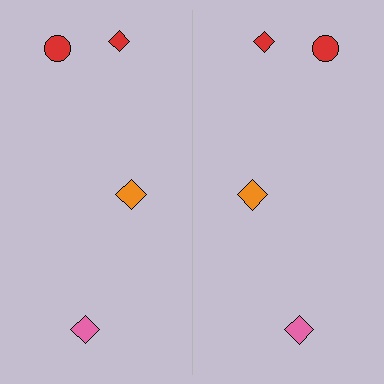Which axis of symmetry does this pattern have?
The pattern has a vertical axis of symmetry running through the center of the image.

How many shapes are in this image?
There are 8 shapes in this image.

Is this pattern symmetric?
Yes, this pattern has bilateral (reflection) symmetry.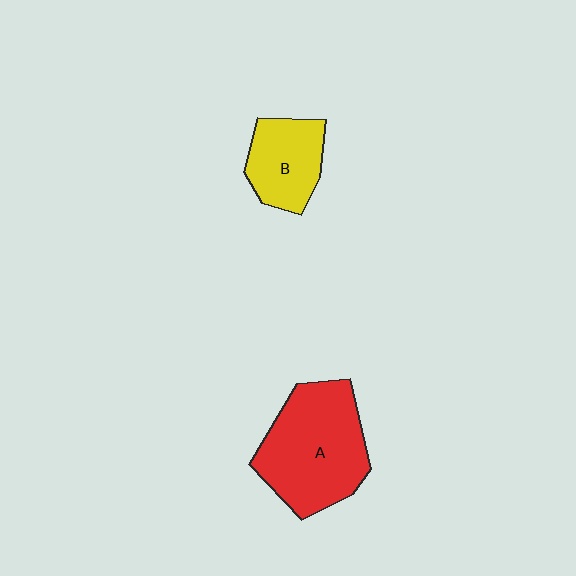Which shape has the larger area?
Shape A (red).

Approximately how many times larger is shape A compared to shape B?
Approximately 1.9 times.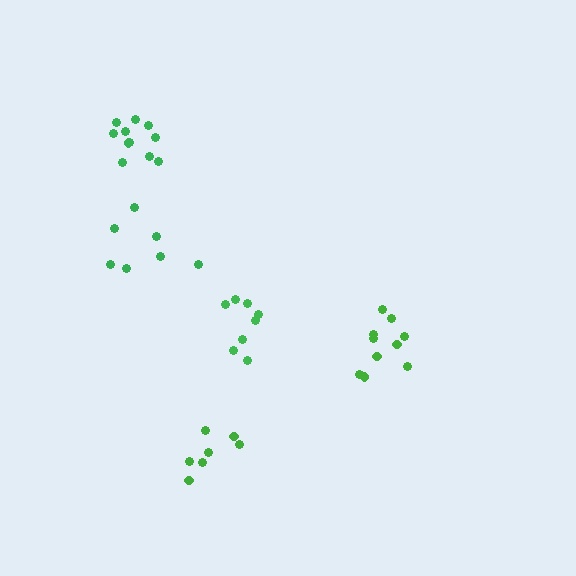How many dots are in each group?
Group 1: 8 dots, Group 2: 10 dots, Group 3: 7 dots, Group 4: 11 dots, Group 5: 7 dots (43 total).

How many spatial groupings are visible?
There are 5 spatial groupings.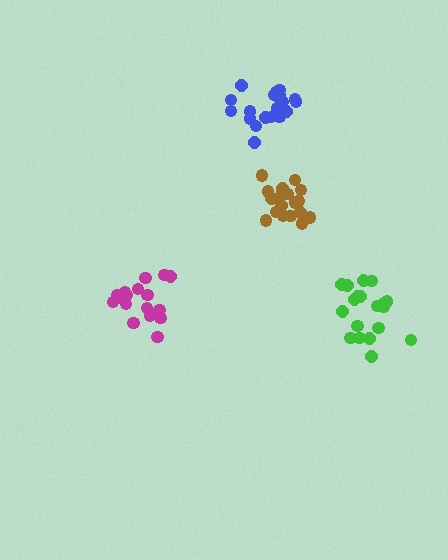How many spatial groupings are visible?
There are 4 spatial groupings.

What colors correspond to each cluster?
The clusters are colored: brown, green, magenta, blue.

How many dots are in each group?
Group 1: 19 dots, Group 2: 19 dots, Group 3: 17 dots, Group 4: 21 dots (76 total).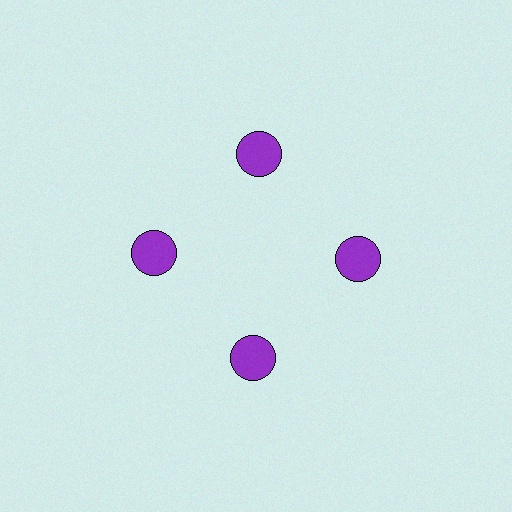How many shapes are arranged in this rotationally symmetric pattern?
There are 4 shapes, arranged in 4 groups of 1.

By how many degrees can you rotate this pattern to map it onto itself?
The pattern maps onto itself every 90 degrees of rotation.